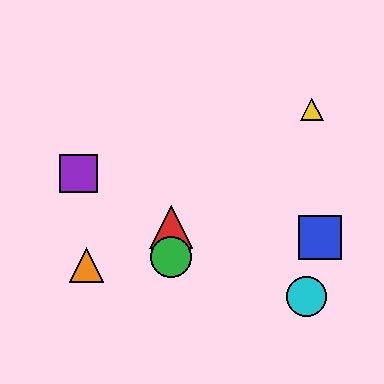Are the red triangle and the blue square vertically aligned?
No, the red triangle is at x≈171 and the blue square is at x≈320.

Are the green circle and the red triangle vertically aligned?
Yes, both are at x≈171.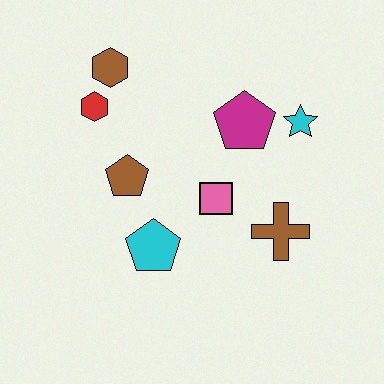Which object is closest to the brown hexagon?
The red hexagon is closest to the brown hexagon.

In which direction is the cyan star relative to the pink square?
The cyan star is to the right of the pink square.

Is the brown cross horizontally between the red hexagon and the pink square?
No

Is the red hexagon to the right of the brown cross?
No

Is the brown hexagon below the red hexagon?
No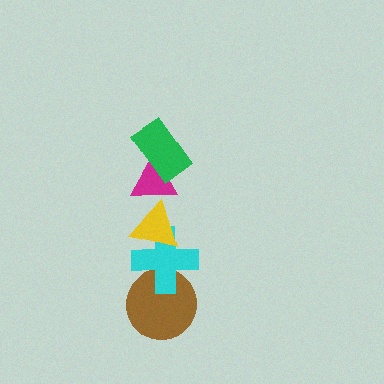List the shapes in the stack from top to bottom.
From top to bottom: the green rectangle, the magenta triangle, the yellow triangle, the cyan cross, the brown circle.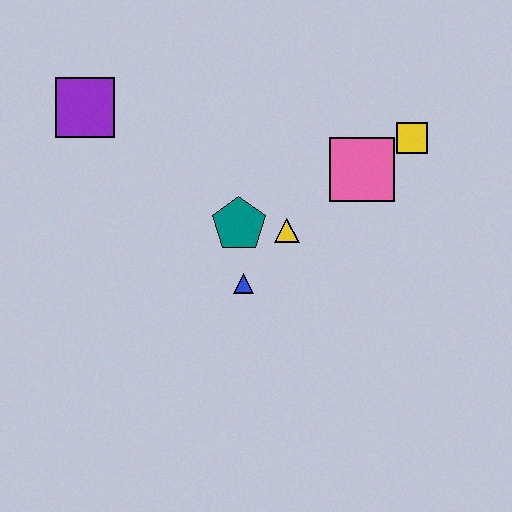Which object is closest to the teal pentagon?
The yellow triangle is closest to the teal pentagon.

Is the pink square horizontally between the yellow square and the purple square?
Yes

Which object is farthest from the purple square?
The yellow square is farthest from the purple square.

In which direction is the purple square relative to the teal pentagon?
The purple square is to the left of the teal pentagon.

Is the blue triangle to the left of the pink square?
Yes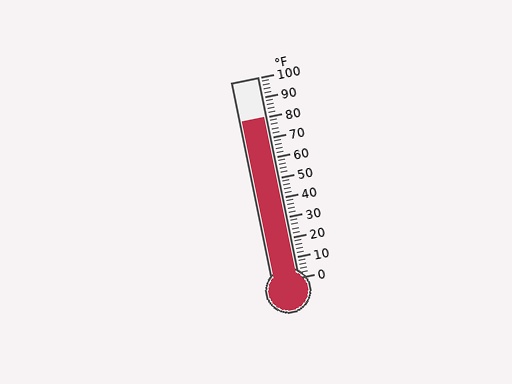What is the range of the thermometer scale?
The thermometer scale ranges from 0°F to 100°F.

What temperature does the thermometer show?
The thermometer shows approximately 80°F.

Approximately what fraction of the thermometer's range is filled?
The thermometer is filled to approximately 80% of its range.